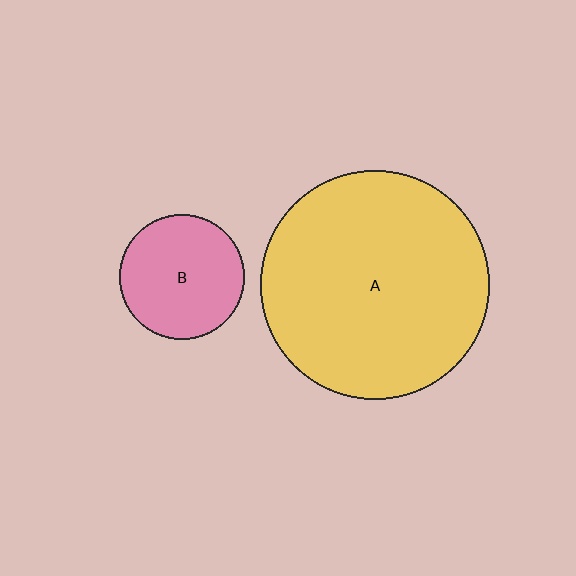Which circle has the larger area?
Circle A (yellow).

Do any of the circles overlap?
No, none of the circles overlap.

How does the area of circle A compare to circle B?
Approximately 3.4 times.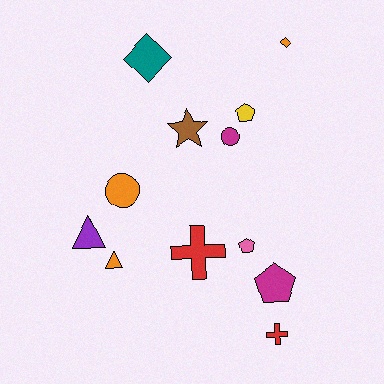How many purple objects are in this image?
There is 1 purple object.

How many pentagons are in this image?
There are 3 pentagons.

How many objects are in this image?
There are 12 objects.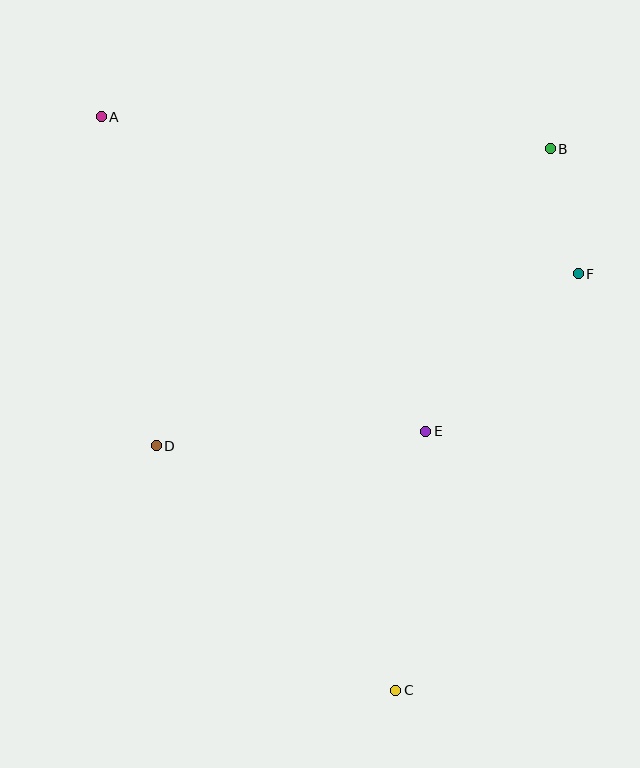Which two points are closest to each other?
Points B and F are closest to each other.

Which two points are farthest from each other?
Points A and C are farthest from each other.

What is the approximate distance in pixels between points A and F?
The distance between A and F is approximately 502 pixels.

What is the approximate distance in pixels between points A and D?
The distance between A and D is approximately 334 pixels.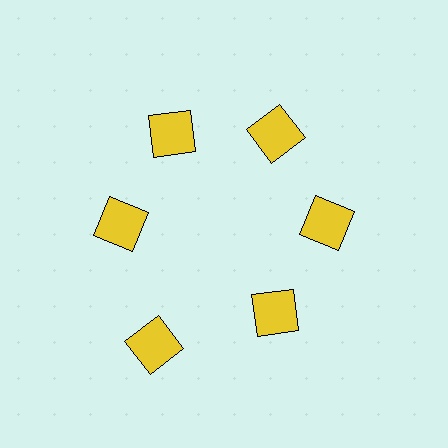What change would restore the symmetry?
The symmetry would be restored by moving it inward, back onto the ring so that all 6 squares sit at equal angles and equal distance from the center.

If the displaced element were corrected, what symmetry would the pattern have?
It would have 6-fold rotational symmetry — the pattern would map onto itself every 60 degrees.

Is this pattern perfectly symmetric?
No. The 6 yellow squares are arranged in a ring, but one element near the 7 o'clock position is pushed outward from the center, breaking the 6-fold rotational symmetry.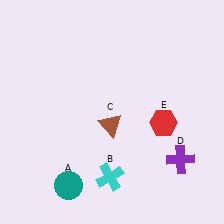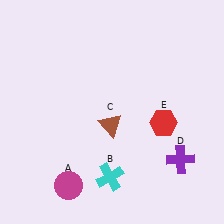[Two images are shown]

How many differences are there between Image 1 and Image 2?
There is 1 difference between the two images.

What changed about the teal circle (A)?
In Image 1, A is teal. In Image 2, it changed to magenta.